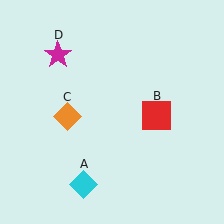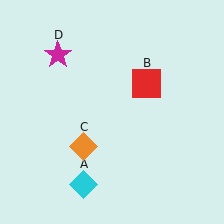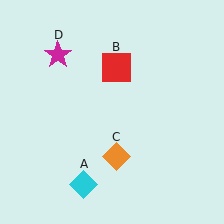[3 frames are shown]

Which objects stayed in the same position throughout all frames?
Cyan diamond (object A) and magenta star (object D) remained stationary.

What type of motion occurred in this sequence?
The red square (object B), orange diamond (object C) rotated counterclockwise around the center of the scene.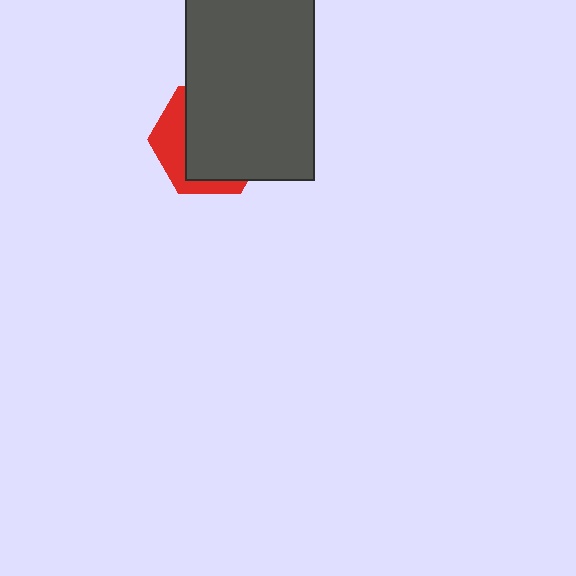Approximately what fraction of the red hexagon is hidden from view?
Roughly 69% of the red hexagon is hidden behind the dark gray rectangle.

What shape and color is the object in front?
The object in front is a dark gray rectangle.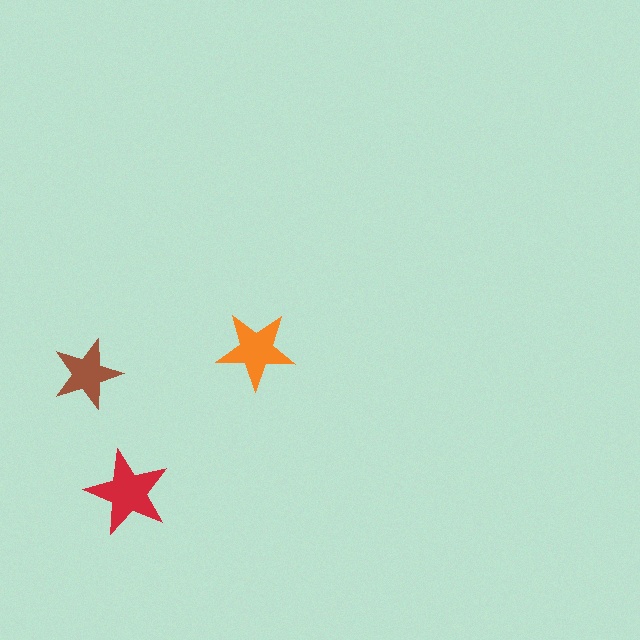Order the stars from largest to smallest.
the red one, the orange one, the brown one.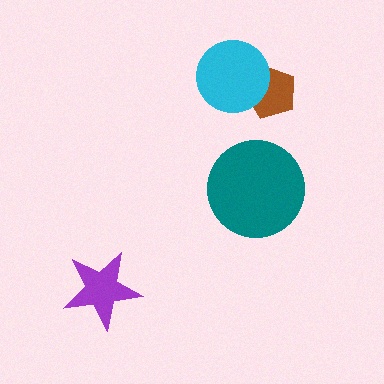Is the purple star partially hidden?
No, no other shape covers it.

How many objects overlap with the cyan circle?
1 object overlaps with the cyan circle.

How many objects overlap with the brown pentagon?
1 object overlaps with the brown pentagon.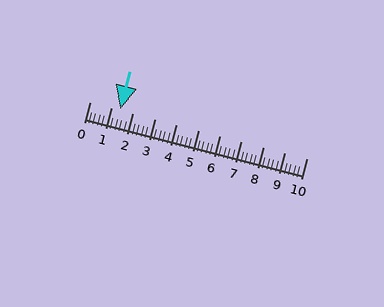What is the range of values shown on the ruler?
The ruler shows values from 0 to 10.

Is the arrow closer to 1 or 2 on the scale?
The arrow is closer to 1.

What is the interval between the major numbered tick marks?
The major tick marks are spaced 1 units apart.